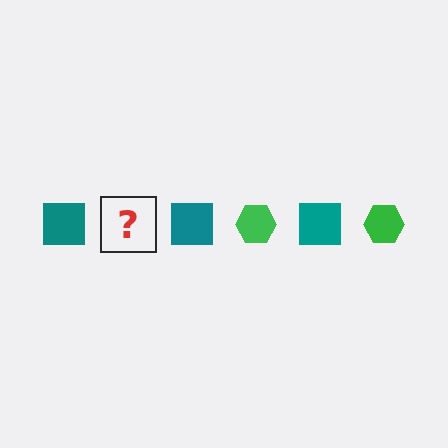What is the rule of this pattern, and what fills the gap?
The rule is that the pattern alternates between teal square and green hexagon. The gap should be filled with a green hexagon.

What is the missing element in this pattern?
The missing element is a green hexagon.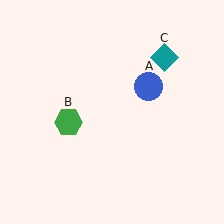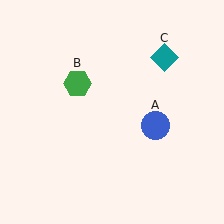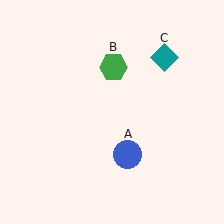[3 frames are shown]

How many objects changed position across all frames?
2 objects changed position: blue circle (object A), green hexagon (object B).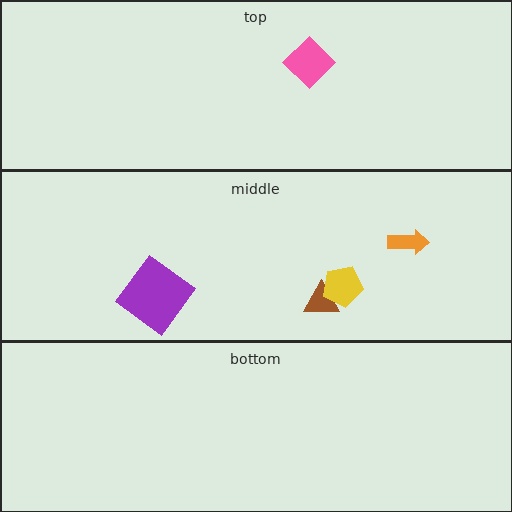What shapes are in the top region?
The pink diamond.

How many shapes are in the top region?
1.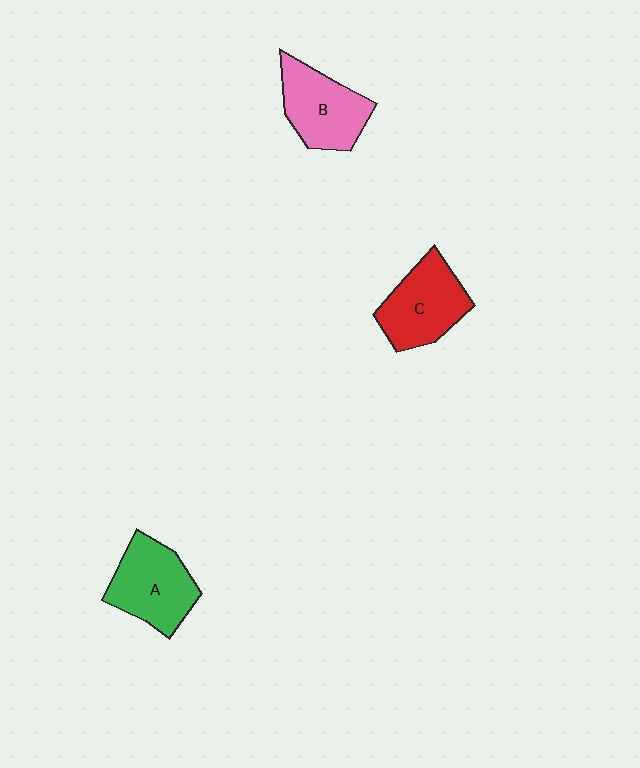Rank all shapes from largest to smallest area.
From largest to smallest: A (green), C (red), B (pink).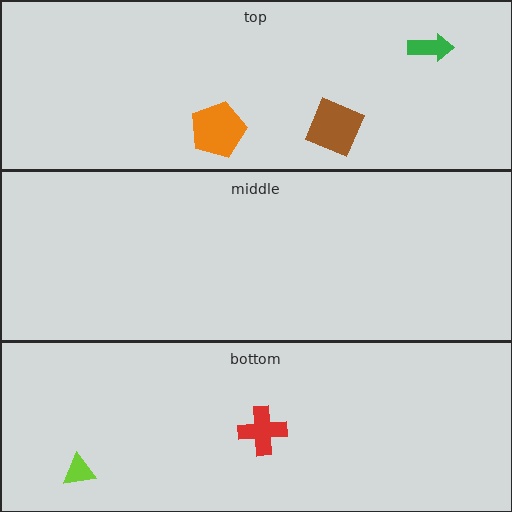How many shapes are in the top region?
3.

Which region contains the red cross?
The bottom region.